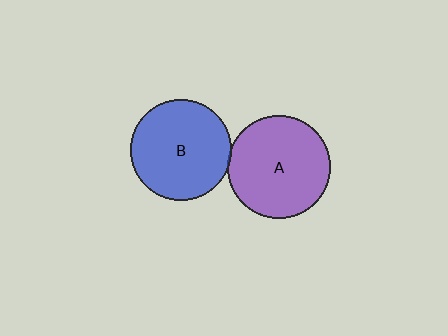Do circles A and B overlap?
Yes.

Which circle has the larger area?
Circle A (purple).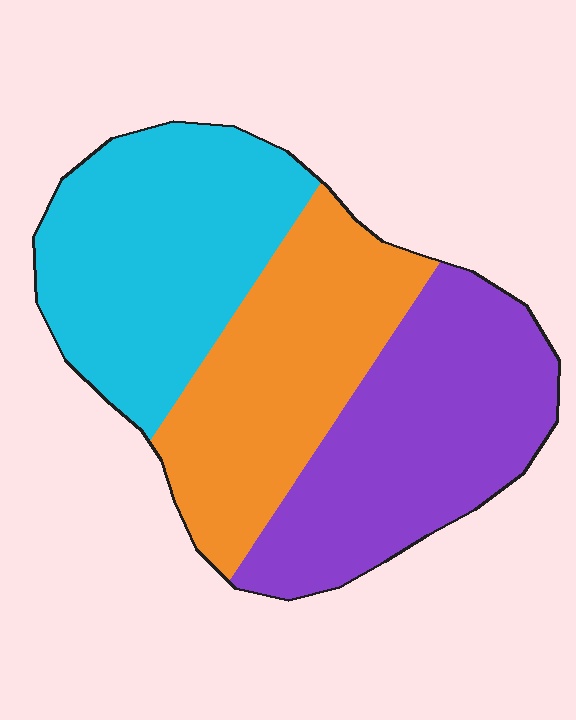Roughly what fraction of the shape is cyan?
Cyan takes up about one third (1/3) of the shape.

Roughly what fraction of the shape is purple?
Purple covers roughly 35% of the shape.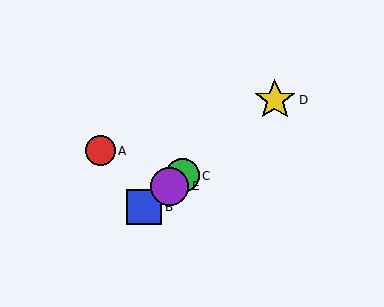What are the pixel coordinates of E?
Object E is at (169, 186).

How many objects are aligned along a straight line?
4 objects (B, C, D, E) are aligned along a straight line.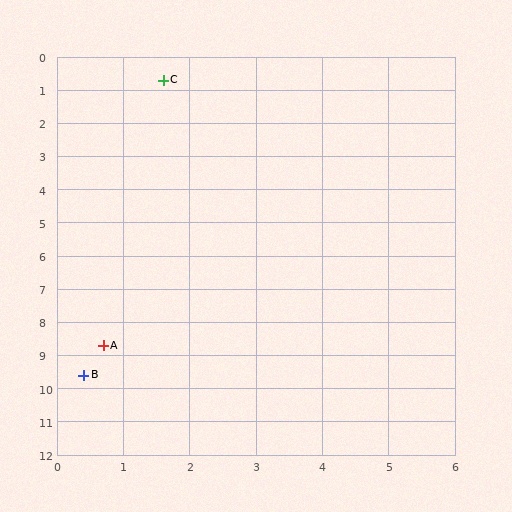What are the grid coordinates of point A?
Point A is at approximately (0.7, 8.7).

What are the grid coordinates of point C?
Point C is at approximately (1.6, 0.7).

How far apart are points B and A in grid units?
Points B and A are about 0.9 grid units apart.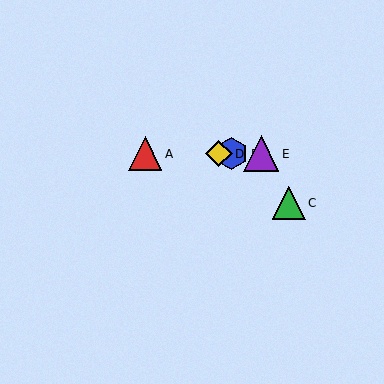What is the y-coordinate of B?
Object B is at y≈154.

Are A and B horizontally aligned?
Yes, both are at y≈154.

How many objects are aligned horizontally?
4 objects (A, B, D, E) are aligned horizontally.